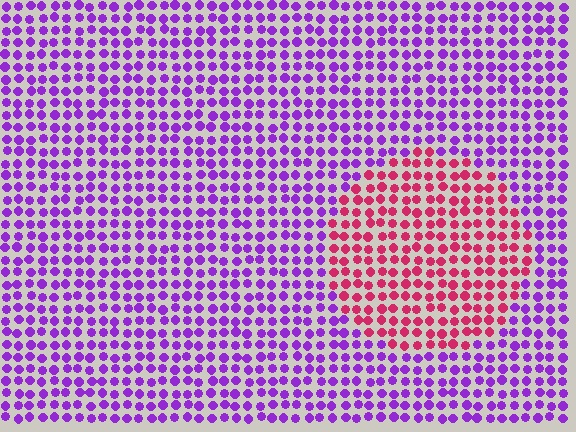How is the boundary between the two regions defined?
The boundary is defined purely by a slight shift in hue (about 60 degrees). Spacing, size, and orientation are identical on both sides.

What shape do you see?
I see a circle.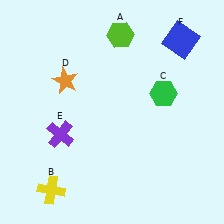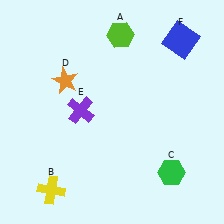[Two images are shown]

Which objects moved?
The objects that moved are: the green hexagon (C), the purple cross (E).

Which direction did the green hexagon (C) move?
The green hexagon (C) moved down.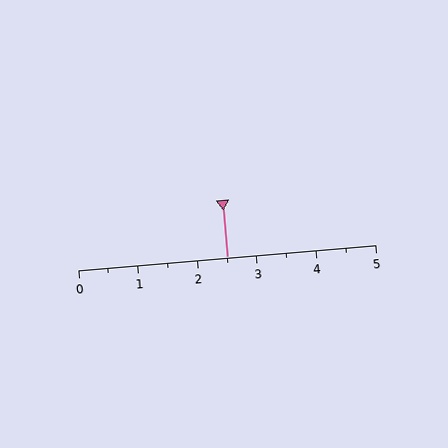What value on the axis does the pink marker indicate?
The marker indicates approximately 2.5.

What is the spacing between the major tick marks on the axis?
The major ticks are spaced 1 apart.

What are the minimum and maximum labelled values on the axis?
The axis runs from 0 to 5.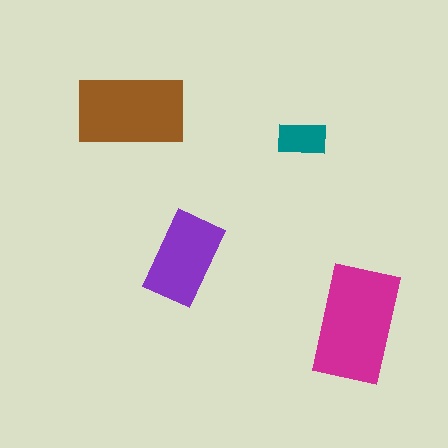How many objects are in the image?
There are 4 objects in the image.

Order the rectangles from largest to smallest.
the magenta one, the brown one, the purple one, the teal one.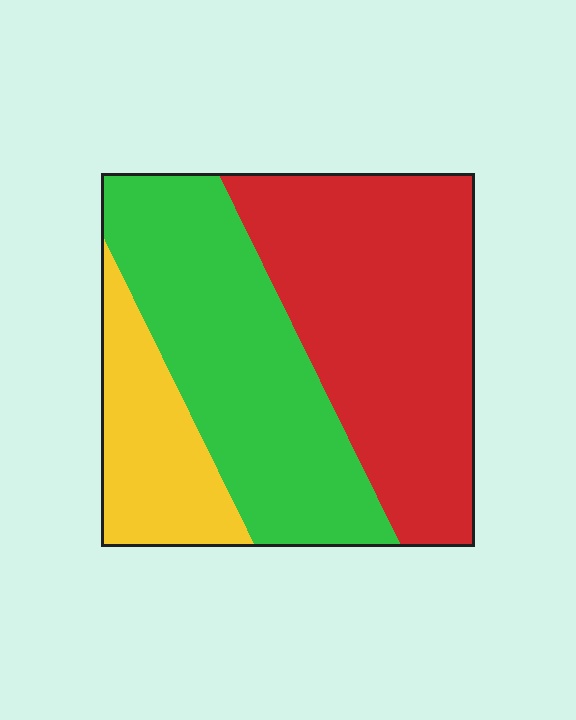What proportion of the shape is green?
Green covers 38% of the shape.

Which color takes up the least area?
Yellow, at roughly 15%.